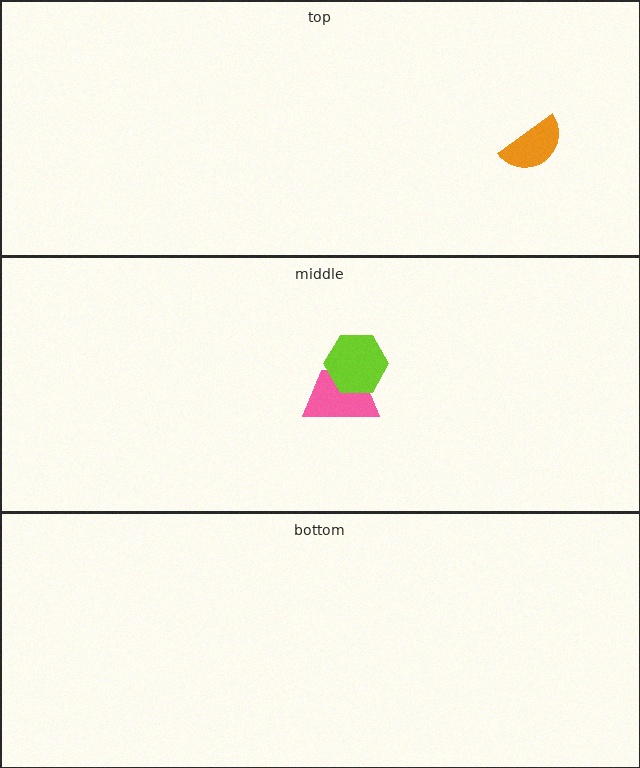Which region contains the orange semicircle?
The top region.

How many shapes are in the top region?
1.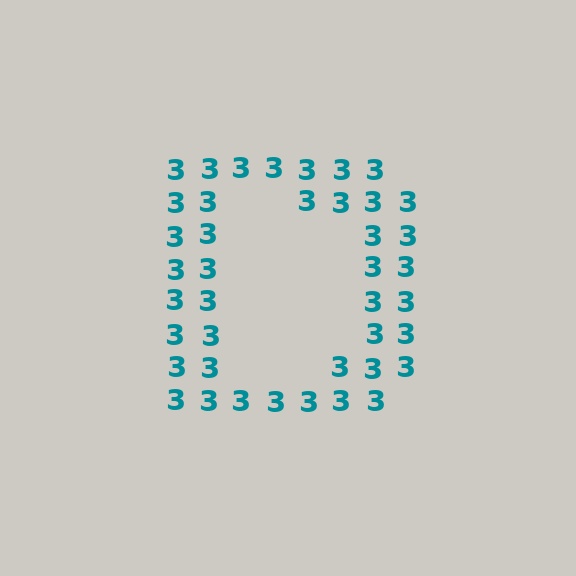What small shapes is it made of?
It is made of small digit 3's.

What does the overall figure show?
The overall figure shows the letter D.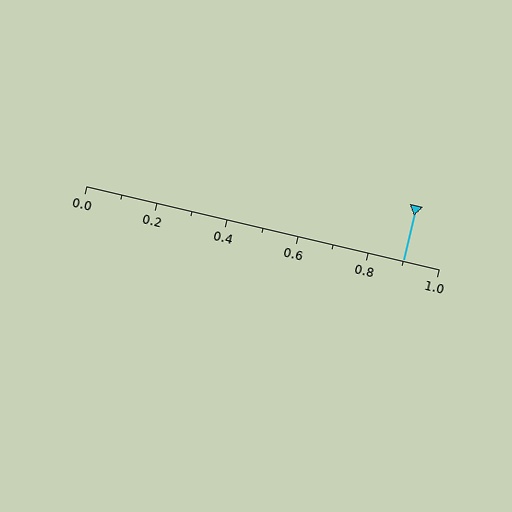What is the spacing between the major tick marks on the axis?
The major ticks are spaced 0.2 apart.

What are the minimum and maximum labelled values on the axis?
The axis runs from 0.0 to 1.0.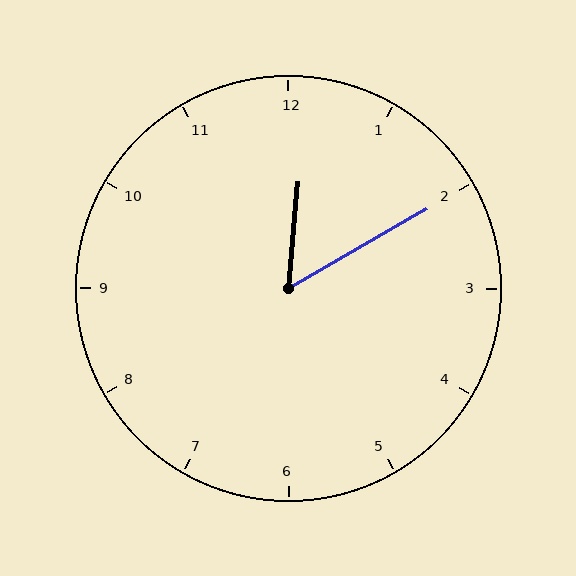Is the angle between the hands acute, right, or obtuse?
It is acute.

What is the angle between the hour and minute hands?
Approximately 55 degrees.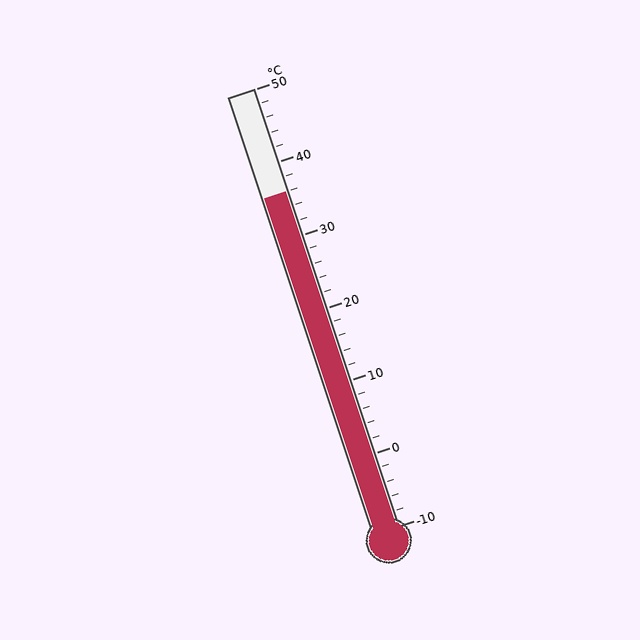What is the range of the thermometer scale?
The thermometer scale ranges from -10°C to 50°C.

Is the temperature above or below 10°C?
The temperature is above 10°C.